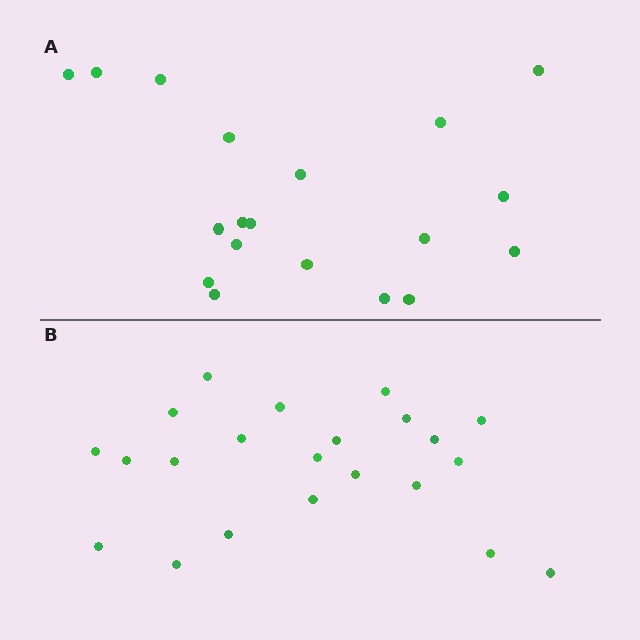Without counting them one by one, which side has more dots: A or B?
Region B (the bottom region) has more dots.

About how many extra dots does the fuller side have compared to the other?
Region B has just a few more — roughly 2 or 3 more dots than region A.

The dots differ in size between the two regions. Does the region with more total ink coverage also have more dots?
No. Region A has more total ink coverage because its dots are larger, but region B actually contains more individual dots. Total area can be misleading — the number of items is what matters here.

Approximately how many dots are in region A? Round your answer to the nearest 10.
About 20 dots. (The exact count is 19, which rounds to 20.)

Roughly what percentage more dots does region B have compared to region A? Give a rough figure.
About 15% more.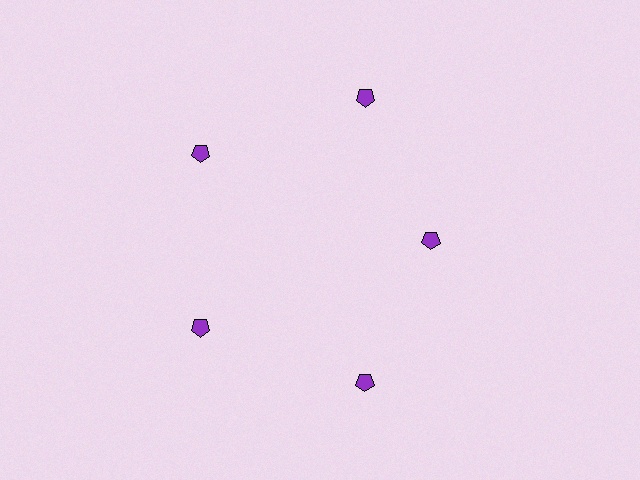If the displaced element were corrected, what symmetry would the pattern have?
It would have 5-fold rotational symmetry — the pattern would map onto itself every 72 degrees.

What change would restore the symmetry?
The symmetry would be restored by moving it outward, back onto the ring so that all 5 pentagons sit at equal angles and equal distance from the center.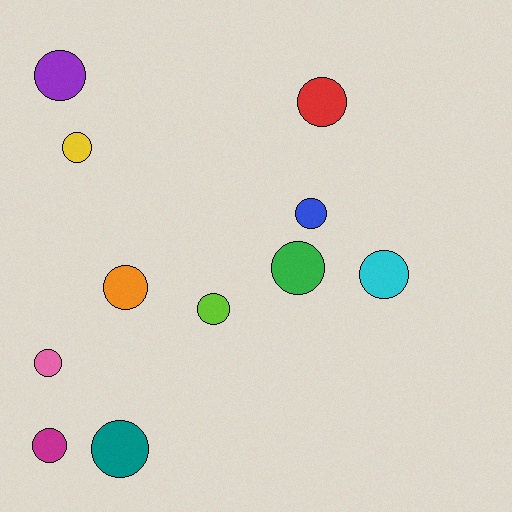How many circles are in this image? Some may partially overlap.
There are 11 circles.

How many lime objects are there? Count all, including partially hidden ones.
There is 1 lime object.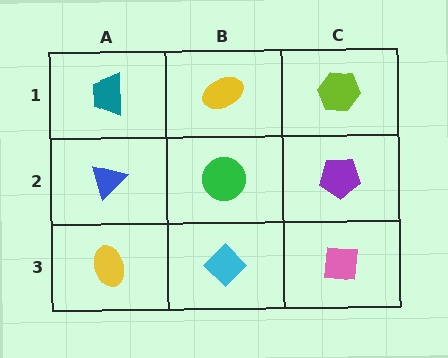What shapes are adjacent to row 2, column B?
A yellow ellipse (row 1, column B), a cyan diamond (row 3, column B), a blue triangle (row 2, column A), a purple pentagon (row 2, column C).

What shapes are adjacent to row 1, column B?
A green circle (row 2, column B), a teal trapezoid (row 1, column A), a lime hexagon (row 1, column C).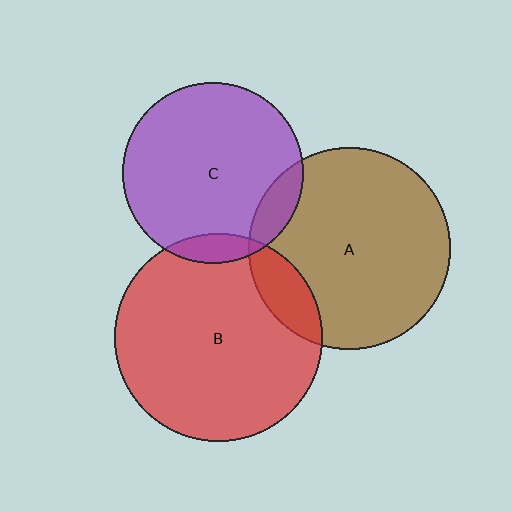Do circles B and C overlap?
Yes.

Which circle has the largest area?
Circle B (red).